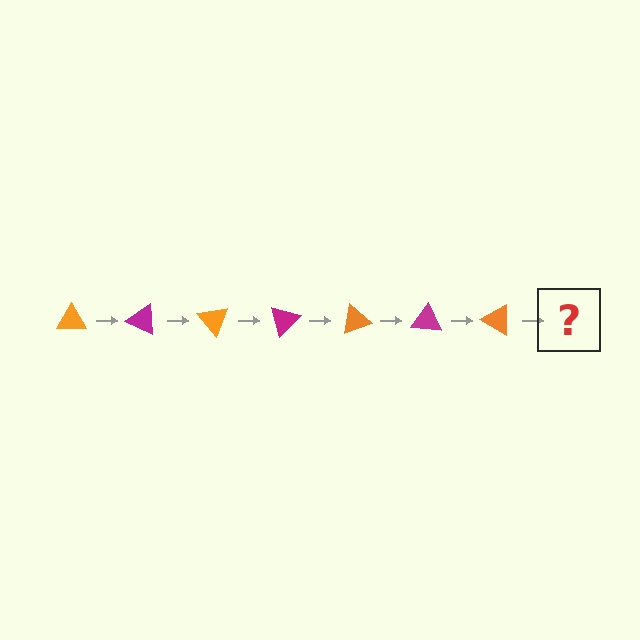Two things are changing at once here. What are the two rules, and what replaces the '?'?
The two rules are that it rotates 25 degrees each step and the color cycles through orange and magenta. The '?' should be a magenta triangle, rotated 175 degrees from the start.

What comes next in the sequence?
The next element should be a magenta triangle, rotated 175 degrees from the start.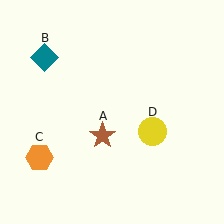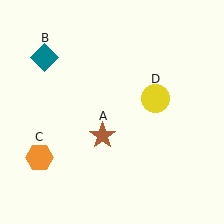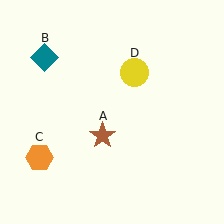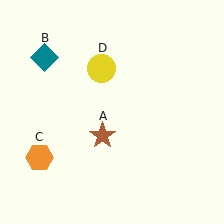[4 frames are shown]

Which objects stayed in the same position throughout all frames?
Brown star (object A) and teal diamond (object B) and orange hexagon (object C) remained stationary.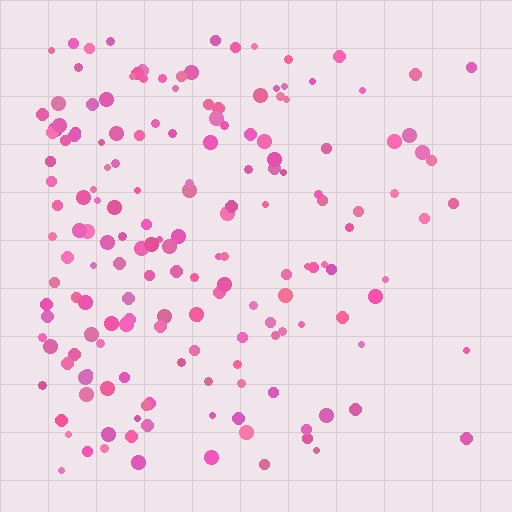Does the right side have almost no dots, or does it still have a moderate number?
Still a moderate number, just noticeably fewer than the left.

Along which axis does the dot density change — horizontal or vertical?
Horizontal.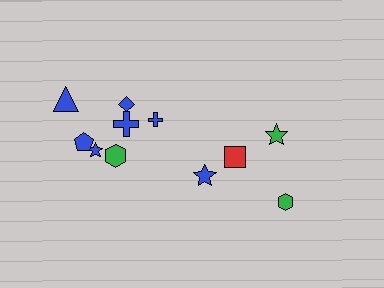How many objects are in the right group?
There are 4 objects.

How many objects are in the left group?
There are 7 objects.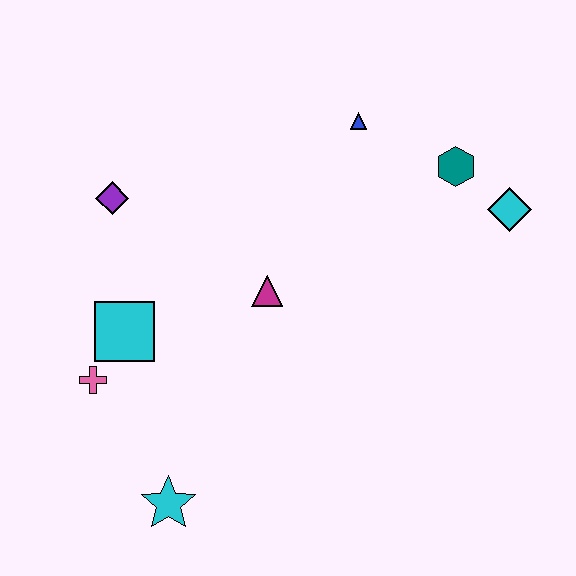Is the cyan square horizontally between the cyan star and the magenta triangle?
No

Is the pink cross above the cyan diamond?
No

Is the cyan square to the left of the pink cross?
No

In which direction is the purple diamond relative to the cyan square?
The purple diamond is above the cyan square.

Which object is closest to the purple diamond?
The cyan square is closest to the purple diamond.